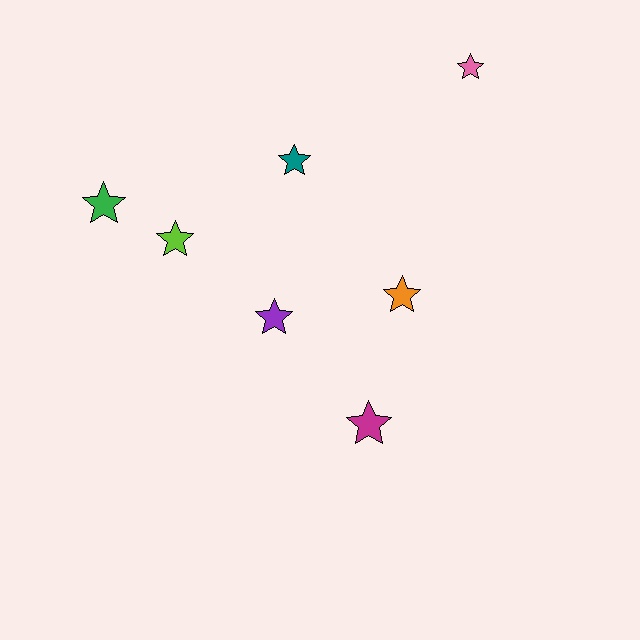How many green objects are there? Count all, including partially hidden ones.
There is 1 green object.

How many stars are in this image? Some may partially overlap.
There are 7 stars.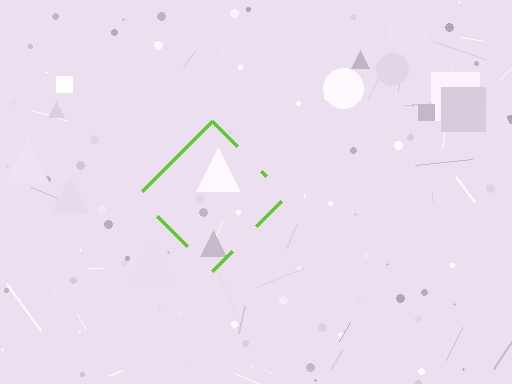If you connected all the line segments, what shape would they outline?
They would outline a diamond.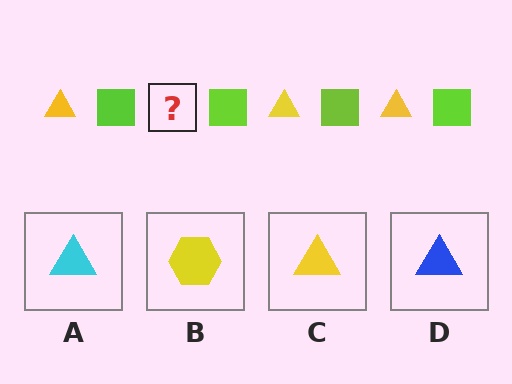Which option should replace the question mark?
Option C.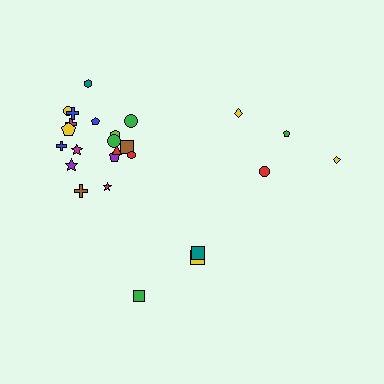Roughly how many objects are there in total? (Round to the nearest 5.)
Roughly 25 objects in total.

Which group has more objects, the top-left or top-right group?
The top-left group.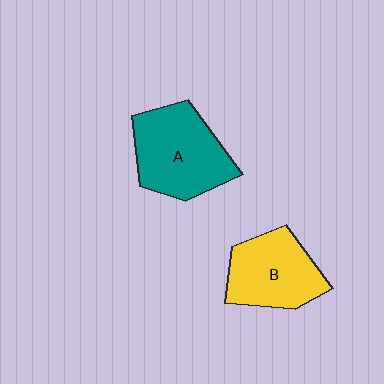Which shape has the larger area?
Shape A (teal).